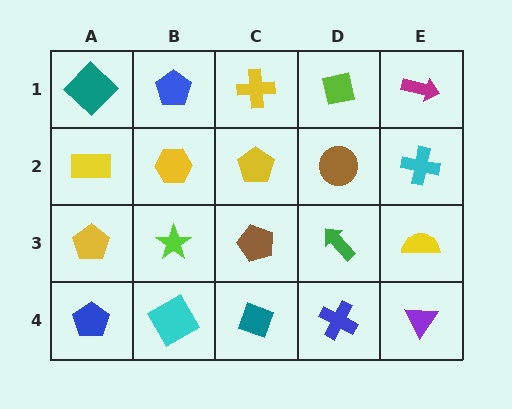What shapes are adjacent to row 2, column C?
A yellow cross (row 1, column C), a brown pentagon (row 3, column C), a yellow hexagon (row 2, column B), a brown circle (row 2, column D).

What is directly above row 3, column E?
A cyan cross.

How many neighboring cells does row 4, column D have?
3.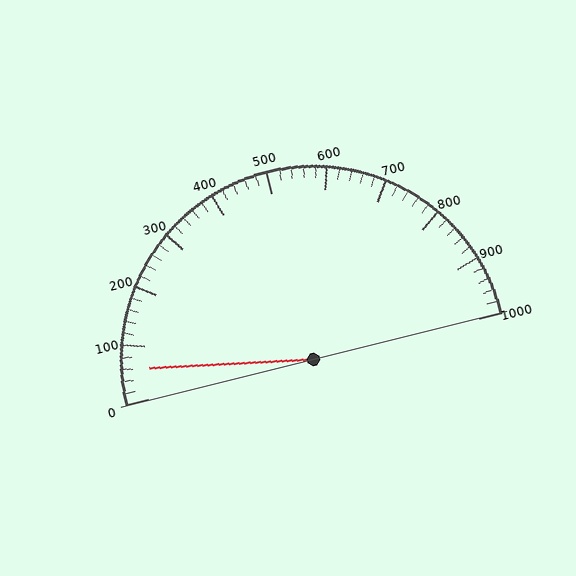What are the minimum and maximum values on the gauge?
The gauge ranges from 0 to 1000.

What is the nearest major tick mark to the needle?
The nearest major tick mark is 100.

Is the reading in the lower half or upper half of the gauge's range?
The reading is in the lower half of the range (0 to 1000).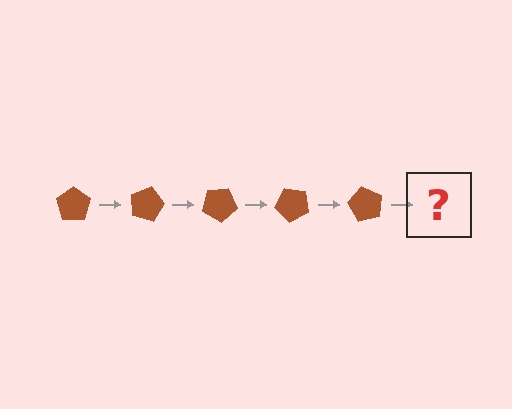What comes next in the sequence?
The next element should be a brown pentagon rotated 75 degrees.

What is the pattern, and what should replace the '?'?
The pattern is that the pentagon rotates 15 degrees each step. The '?' should be a brown pentagon rotated 75 degrees.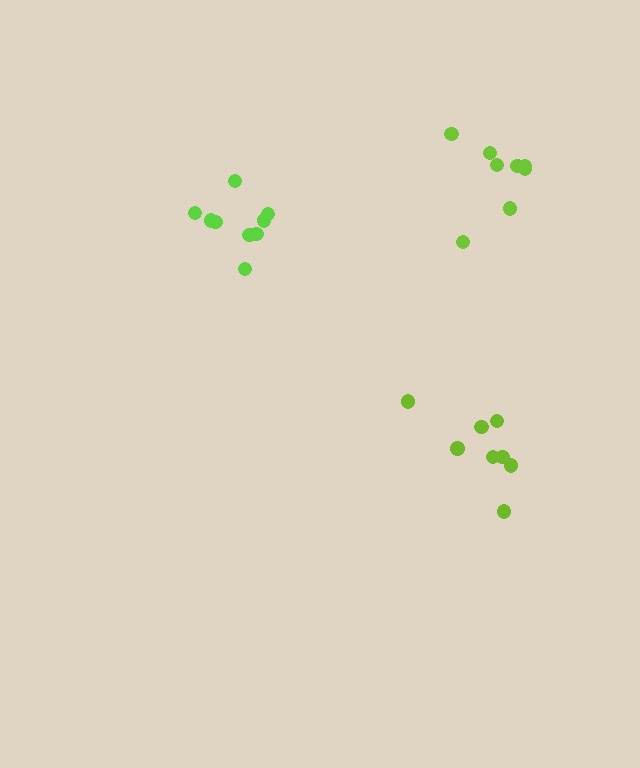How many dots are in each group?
Group 1: 8 dots, Group 2: 9 dots, Group 3: 8 dots (25 total).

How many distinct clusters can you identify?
There are 3 distinct clusters.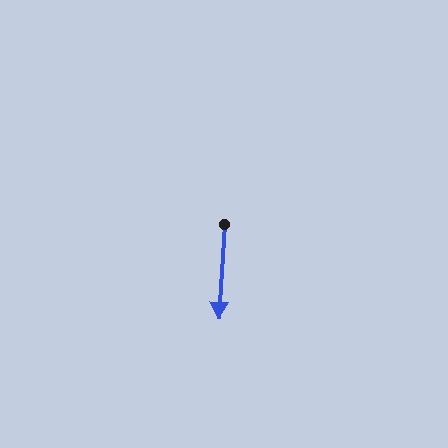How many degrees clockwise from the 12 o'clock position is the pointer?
Approximately 183 degrees.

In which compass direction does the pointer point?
South.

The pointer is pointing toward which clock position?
Roughly 6 o'clock.